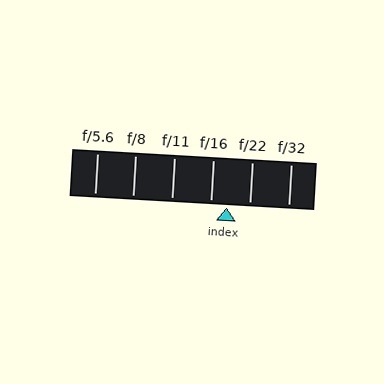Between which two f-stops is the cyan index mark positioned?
The index mark is between f/16 and f/22.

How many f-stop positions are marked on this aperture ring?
There are 6 f-stop positions marked.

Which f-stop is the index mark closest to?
The index mark is closest to f/16.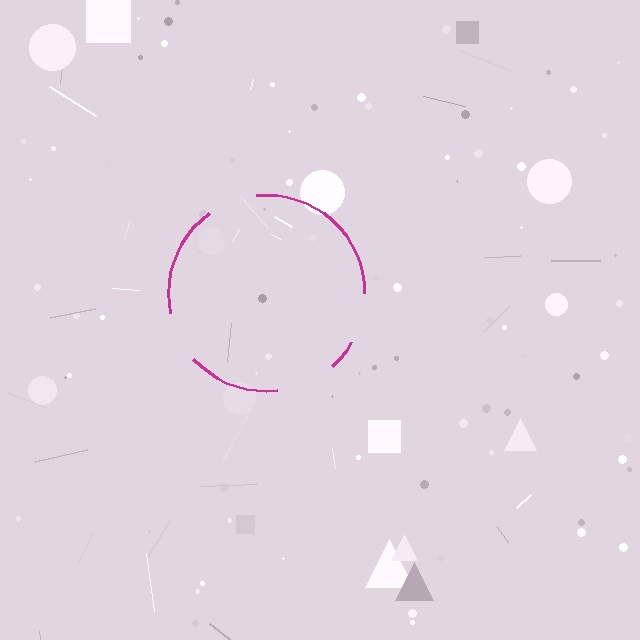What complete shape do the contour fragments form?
The contour fragments form a circle.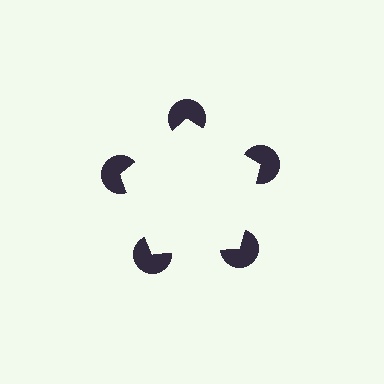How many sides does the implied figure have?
5 sides.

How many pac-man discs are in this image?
There are 5 — one at each vertex of the illusory pentagon.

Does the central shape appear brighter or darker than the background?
It typically appears slightly brighter than the background, even though no actual brightness change is drawn.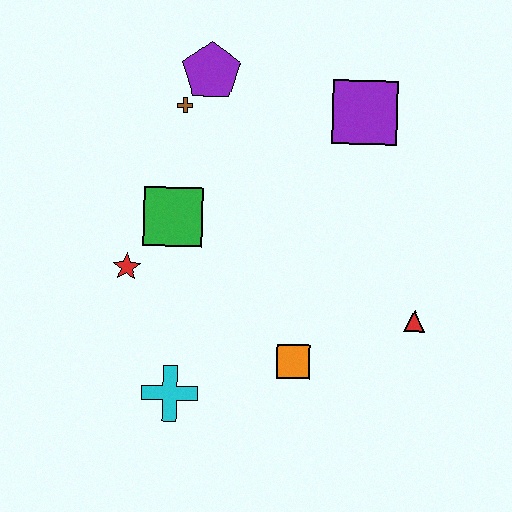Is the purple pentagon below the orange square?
No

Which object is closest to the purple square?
The purple pentagon is closest to the purple square.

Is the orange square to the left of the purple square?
Yes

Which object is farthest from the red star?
The red triangle is farthest from the red star.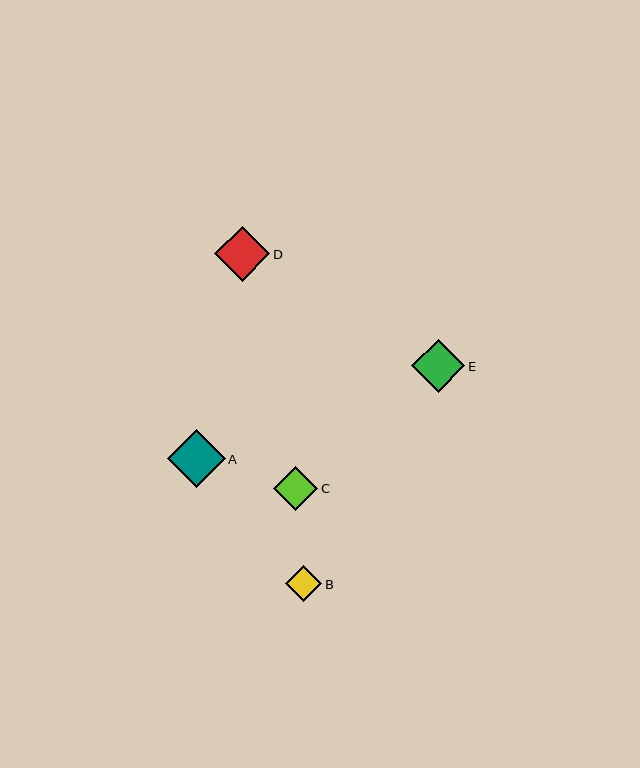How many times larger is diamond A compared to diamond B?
Diamond A is approximately 1.6 times the size of diamond B.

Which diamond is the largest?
Diamond A is the largest with a size of approximately 58 pixels.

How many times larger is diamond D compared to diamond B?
Diamond D is approximately 1.5 times the size of diamond B.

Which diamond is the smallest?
Diamond B is the smallest with a size of approximately 36 pixels.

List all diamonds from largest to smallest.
From largest to smallest: A, D, E, C, B.